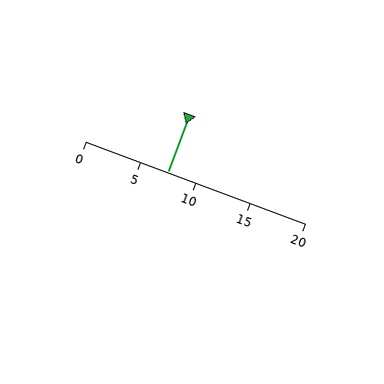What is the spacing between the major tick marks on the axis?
The major ticks are spaced 5 apart.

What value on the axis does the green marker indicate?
The marker indicates approximately 7.5.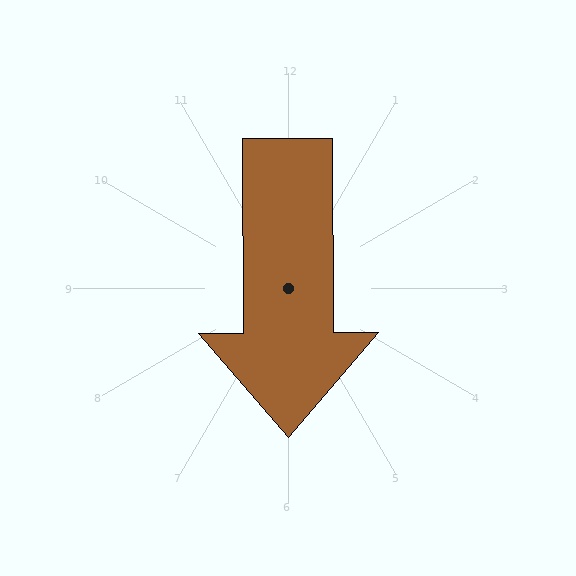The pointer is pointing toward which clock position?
Roughly 6 o'clock.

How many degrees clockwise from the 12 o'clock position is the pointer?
Approximately 180 degrees.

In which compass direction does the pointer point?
South.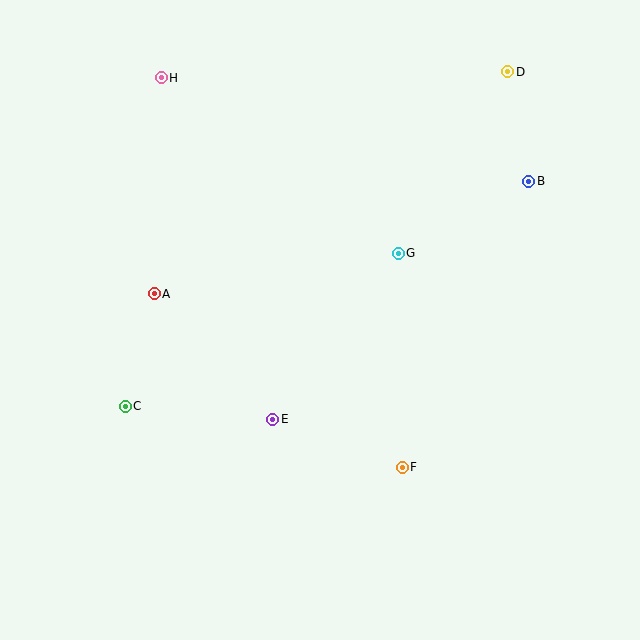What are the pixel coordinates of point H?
Point H is at (161, 78).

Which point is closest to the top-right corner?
Point D is closest to the top-right corner.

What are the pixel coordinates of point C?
Point C is at (125, 407).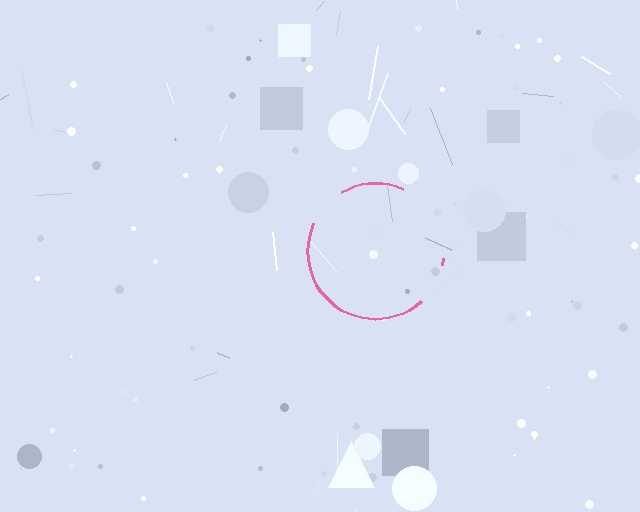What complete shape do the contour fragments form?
The contour fragments form a circle.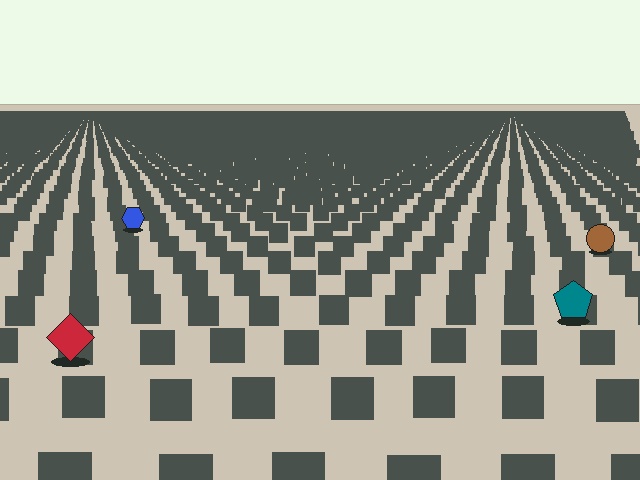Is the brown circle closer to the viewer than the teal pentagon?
No. The teal pentagon is closer — you can tell from the texture gradient: the ground texture is coarser near it.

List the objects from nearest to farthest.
From nearest to farthest: the red diamond, the teal pentagon, the brown circle, the blue hexagon.